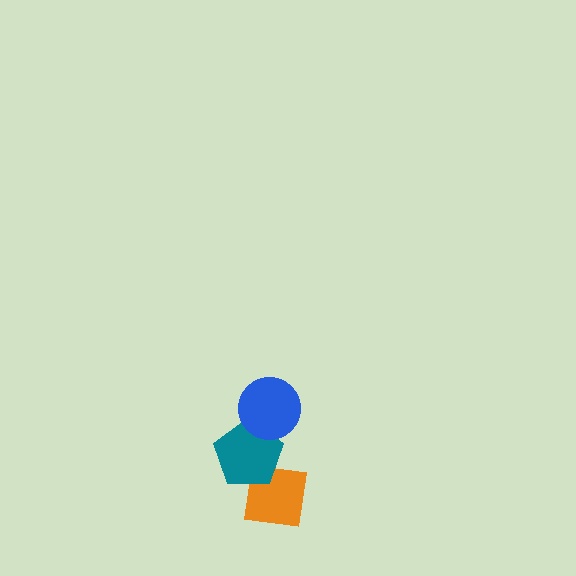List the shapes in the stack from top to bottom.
From top to bottom: the blue circle, the teal pentagon, the orange square.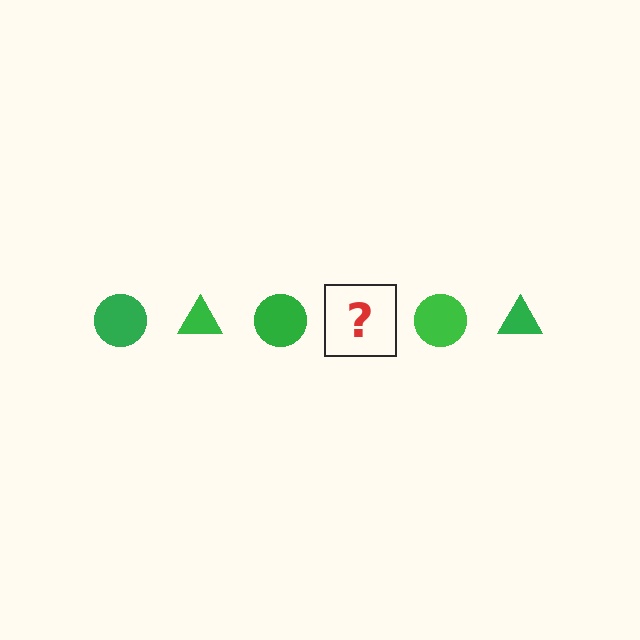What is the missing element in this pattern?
The missing element is a green triangle.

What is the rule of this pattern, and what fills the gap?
The rule is that the pattern cycles through circle, triangle shapes in green. The gap should be filled with a green triangle.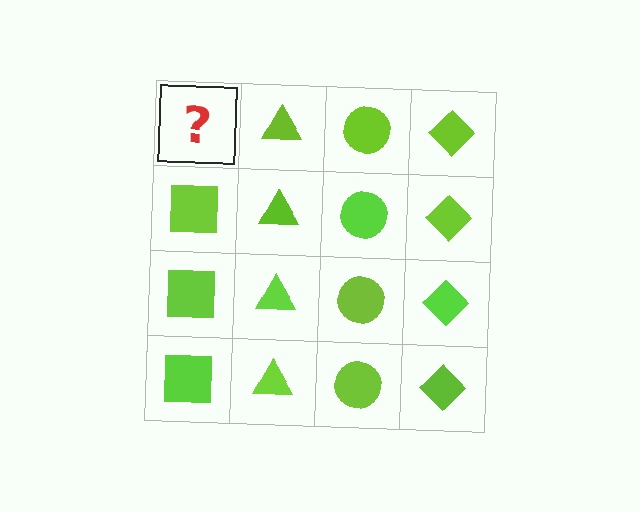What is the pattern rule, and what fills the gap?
The rule is that each column has a consistent shape. The gap should be filled with a lime square.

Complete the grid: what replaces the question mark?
The question mark should be replaced with a lime square.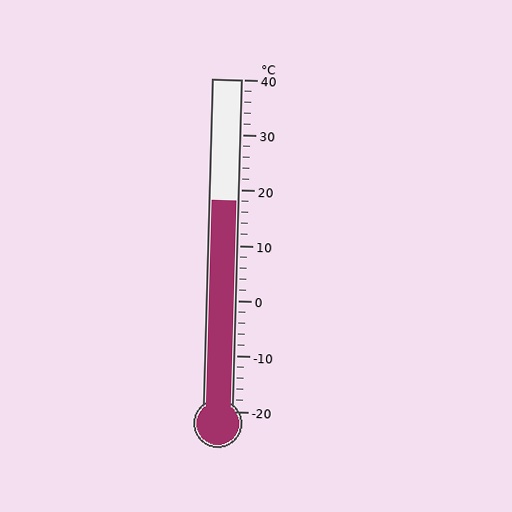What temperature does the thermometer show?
The thermometer shows approximately 18°C.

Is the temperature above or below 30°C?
The temperature is below 30°C.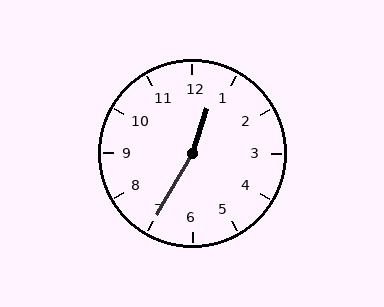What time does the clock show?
12:35.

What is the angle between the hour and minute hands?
Approximately 168 degrees.